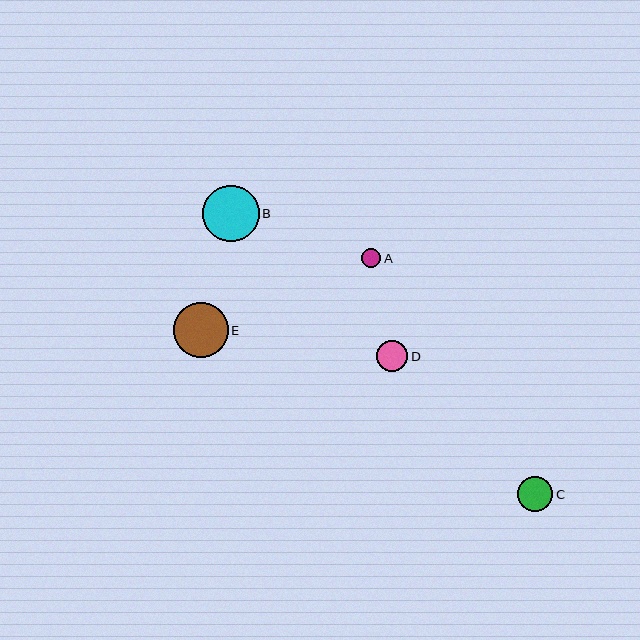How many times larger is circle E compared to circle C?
Circle E is approximately 1.6 times the size of circle C.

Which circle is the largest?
Circle B is the largest with a size of approximately 56 pixels.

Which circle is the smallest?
Circle A is the smallest with a size of approximately 19 pixels.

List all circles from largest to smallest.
From largest to smallest: B, E, C, D, A.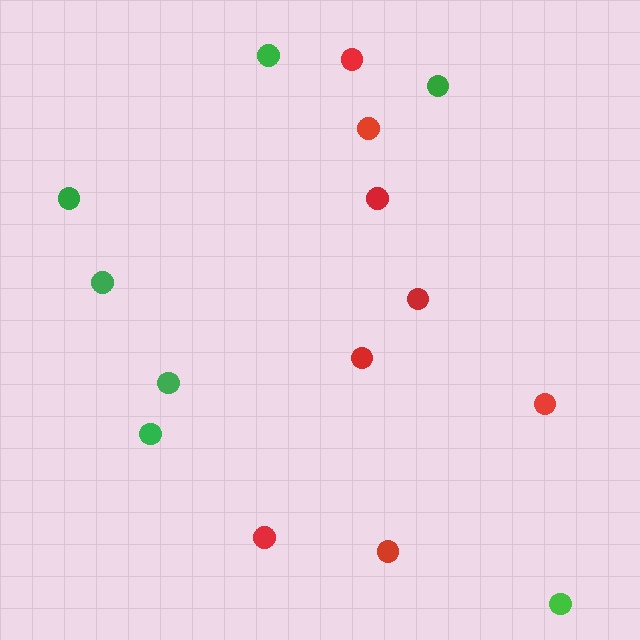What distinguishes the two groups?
There are 2 groups: one group of red circles (8) and one group of green circles (7).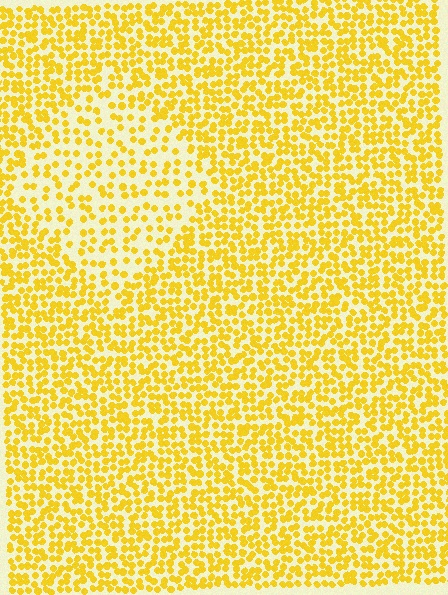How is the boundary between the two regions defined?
The boundary is defined by a change in element density (approximately 1.9x ratio). All elements are the same color, size, and shape.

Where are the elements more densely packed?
The elements are more densely packed outside the diamond boundary.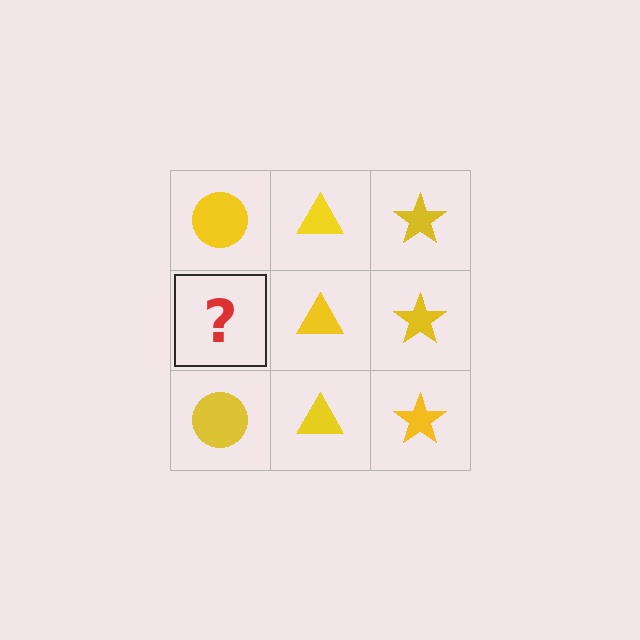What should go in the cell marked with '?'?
The missing cell should contain a yellow circle.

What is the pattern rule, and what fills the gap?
The rule is that each column has a consistent shape. The gap should be filled with a yellow circle.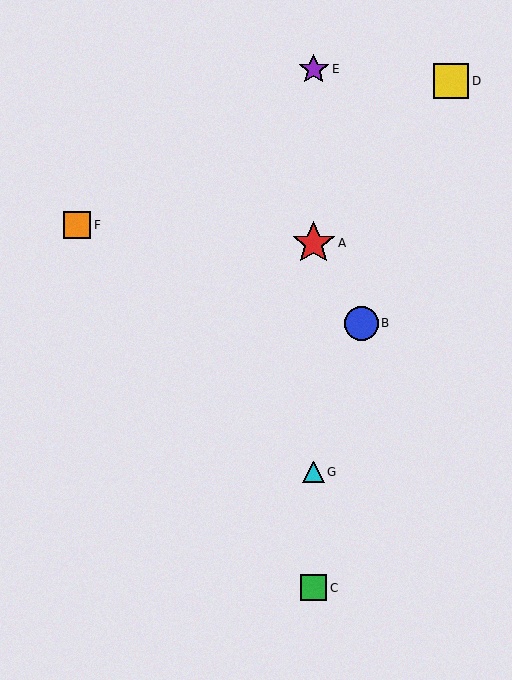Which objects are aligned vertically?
Objects A, C, E, G are aligned vertically.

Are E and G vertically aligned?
Yes, both are at x≈314.